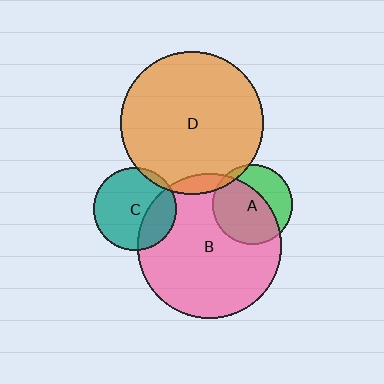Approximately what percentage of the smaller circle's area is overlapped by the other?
Approximately 5%.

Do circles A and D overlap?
Yes.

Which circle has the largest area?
Circle B (pink).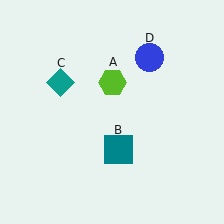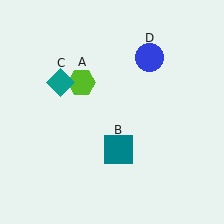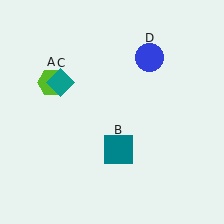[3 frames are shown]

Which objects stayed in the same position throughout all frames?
Teal square (object B) and teal diamond (object C) and blue circle (object D) remained stationary.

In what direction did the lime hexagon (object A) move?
The lime hexagon (object A) moved left.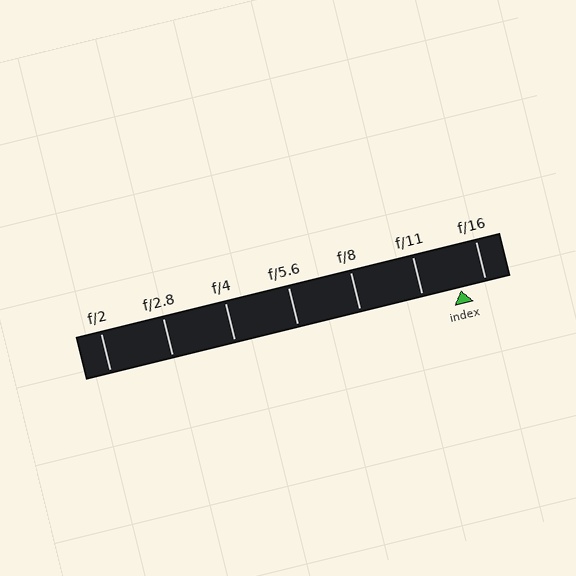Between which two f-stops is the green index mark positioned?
The index mark is between f/11 and f/16.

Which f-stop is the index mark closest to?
The index mark is closest to f/16.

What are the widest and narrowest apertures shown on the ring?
The widest aperture shown is f/2 and the narrowest is f/16.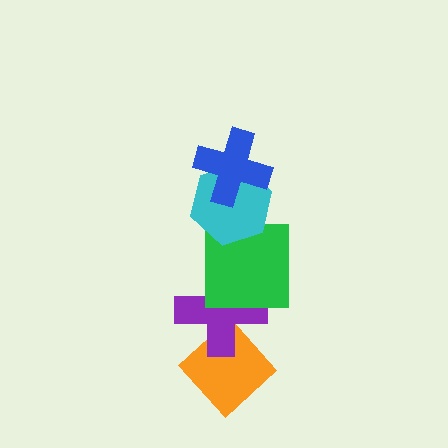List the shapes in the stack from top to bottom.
From top to bottom: the blue cross, the cyan hexagon, the green square, the purple cross, the orange diamond.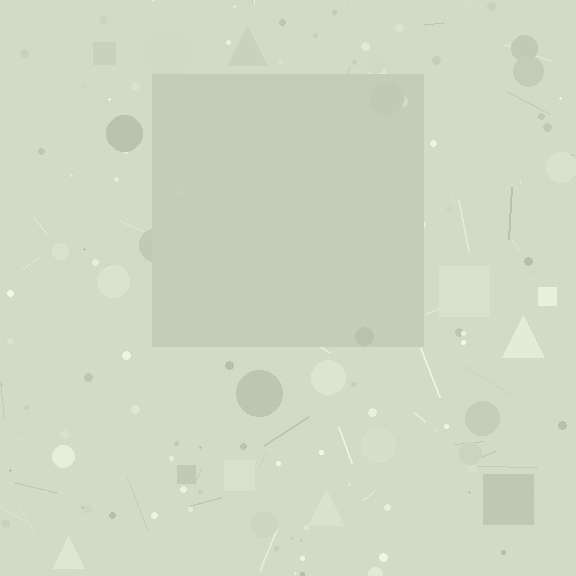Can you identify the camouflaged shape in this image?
The camouflaged shape is a square.